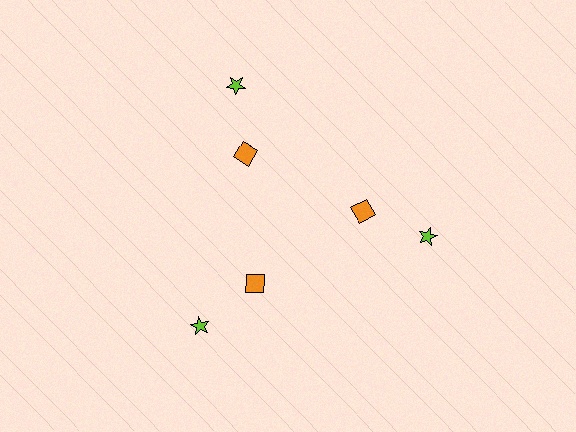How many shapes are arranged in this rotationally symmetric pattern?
There are 6 shapes, arranged in 3 groups of 2.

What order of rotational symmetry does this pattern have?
This pattern has 3-fold rotational symmetry.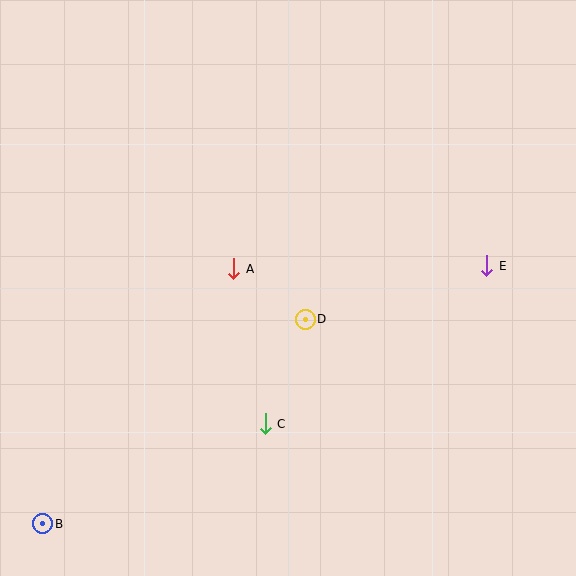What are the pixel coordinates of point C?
Point C is at (265, 424).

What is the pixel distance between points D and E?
The distance between D and E is 189 pixels.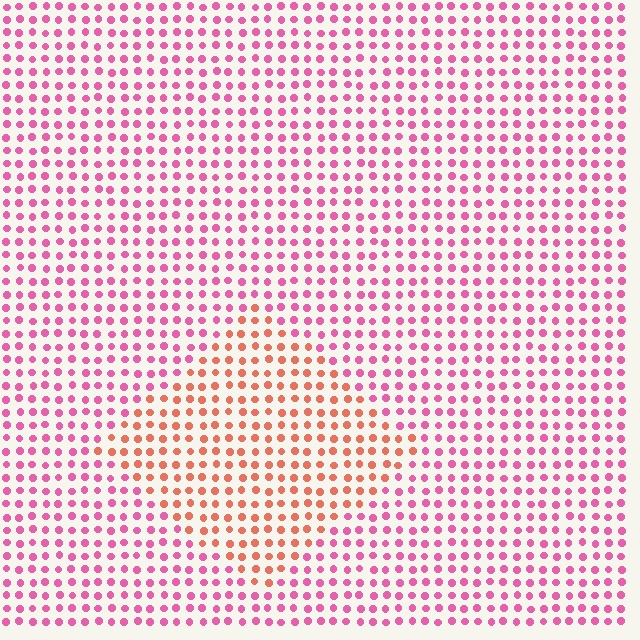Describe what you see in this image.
The image is filled with small pink elements in a uniform arrangement. A diamond-shaped region is visible where the elements are tinted to a slightly different hue, forming a subtle color boundary.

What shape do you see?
I see a diamond.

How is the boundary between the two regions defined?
The boundary is defined purely by a slight shift in hue (about 43 degrees). Spacing, size, and orientation are identical on both sides.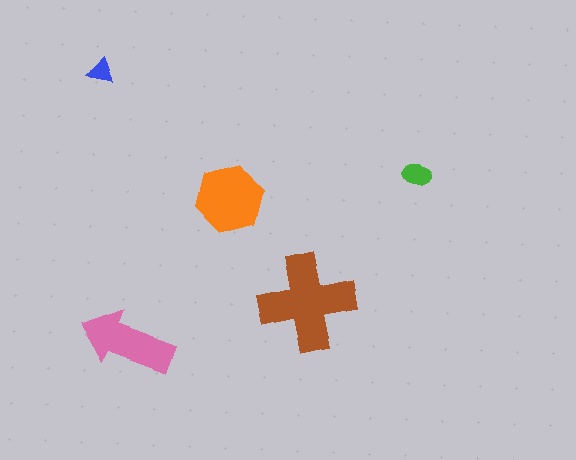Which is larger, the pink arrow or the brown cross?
The brown cross.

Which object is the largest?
The brown cross.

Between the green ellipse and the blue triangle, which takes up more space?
The green ellipse.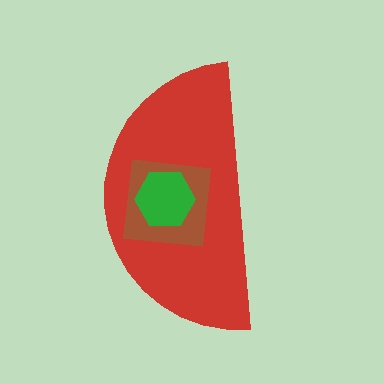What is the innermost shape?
The green hexagon.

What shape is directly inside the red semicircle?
The brown square.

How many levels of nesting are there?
3.